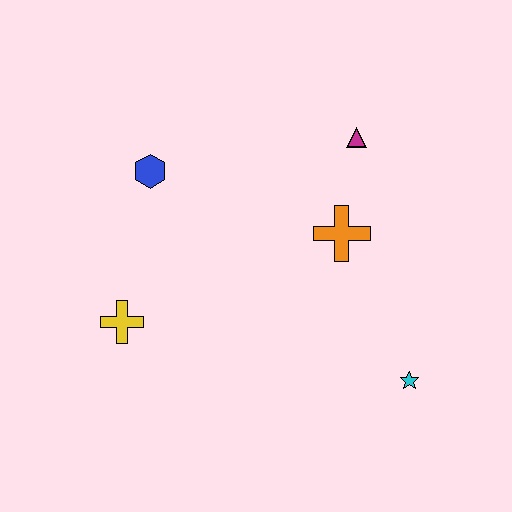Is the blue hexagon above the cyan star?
Yes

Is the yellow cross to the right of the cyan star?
No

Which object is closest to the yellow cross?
The blue hexagon is closest to the yellow cross.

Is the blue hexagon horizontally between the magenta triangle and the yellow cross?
Yes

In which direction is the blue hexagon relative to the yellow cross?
The blue hexagon is above the yellow cross.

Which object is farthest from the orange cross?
The yellow cross is farthest from the orange cross.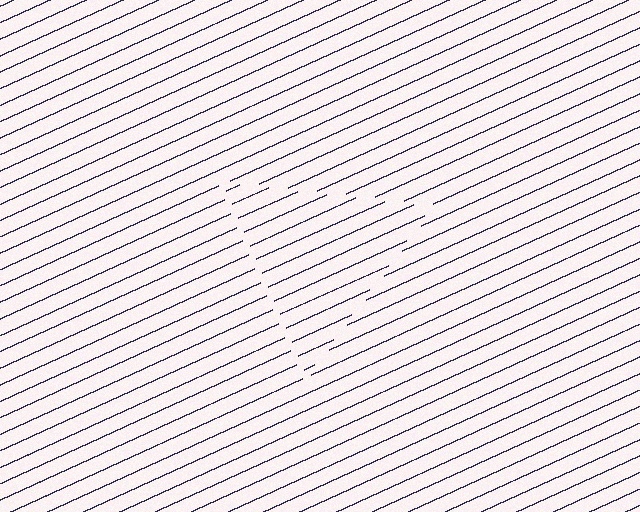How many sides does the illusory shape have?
3 sides — the line-ends trace a triangle.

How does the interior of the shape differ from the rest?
The interior of the shape contains the same grating, shifted by half a period — the contour is defined by the phase discontinuity where line-ends from the inner and outer gratings abut.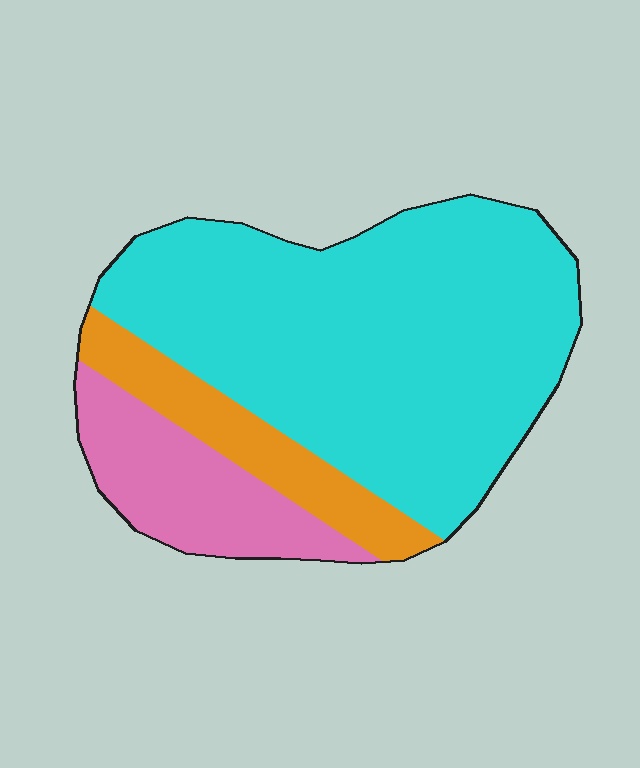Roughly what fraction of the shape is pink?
Pink takes up about one sixth (1/6) of the shape.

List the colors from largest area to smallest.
From largest to smallest: cyan, pink, orange.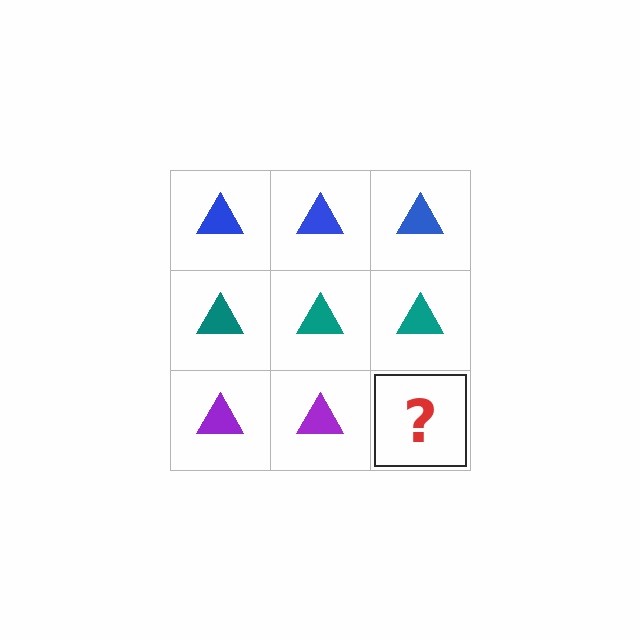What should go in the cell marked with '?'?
The missing cell should contain a purple triangle.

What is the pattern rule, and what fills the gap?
The rule is that each row has a consistent color. The gap should be filled with a purple triangle.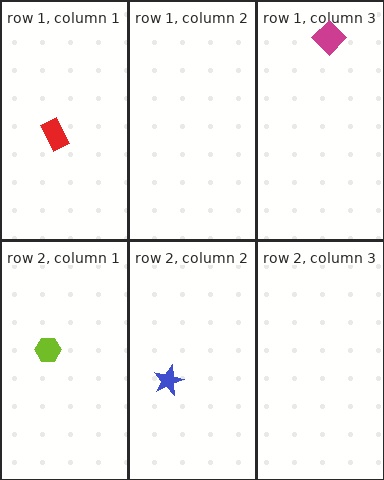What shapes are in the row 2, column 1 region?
The lime hexagon.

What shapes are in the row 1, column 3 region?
The magenta diamond.